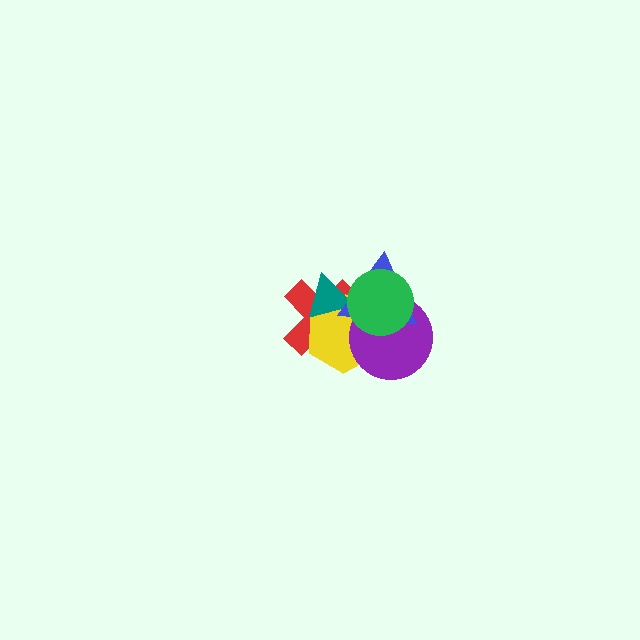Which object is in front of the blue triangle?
The green circle is in front of the blue triangle.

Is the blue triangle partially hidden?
Yes, it is partially covered by another shape.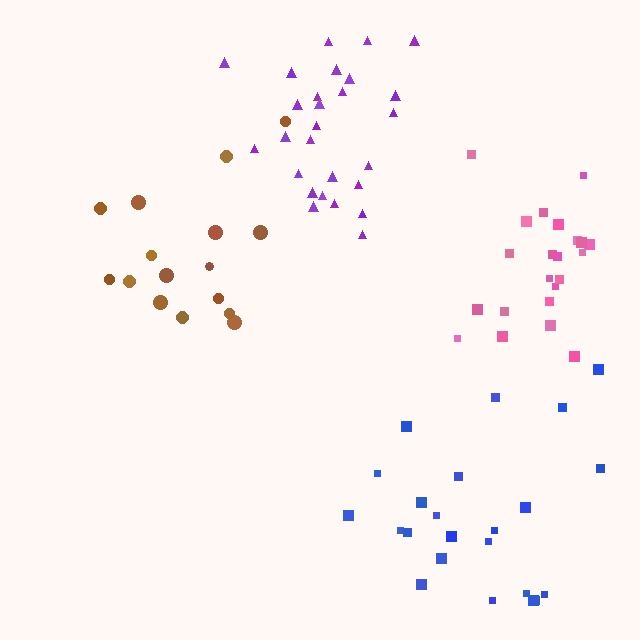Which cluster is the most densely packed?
Pink.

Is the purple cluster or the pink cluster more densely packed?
Pink.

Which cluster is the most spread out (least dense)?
Brown.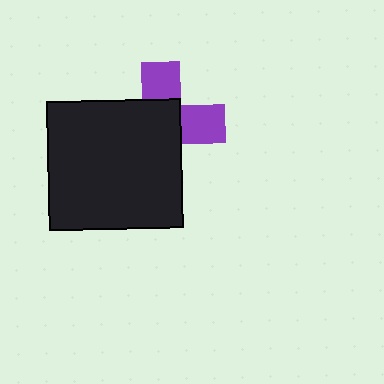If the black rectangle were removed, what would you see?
You would see the complete purple cross.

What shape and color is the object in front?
The object in front is a black rectangle.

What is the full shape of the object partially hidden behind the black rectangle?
The partially hidden object is a purple cross.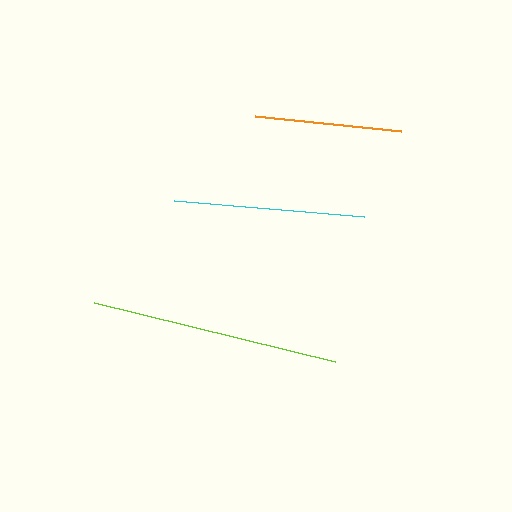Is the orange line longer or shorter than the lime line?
The lime line is longer than the orange line.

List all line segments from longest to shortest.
From longest to shortest: lime, cyan, orange.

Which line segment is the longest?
The lime line is the longest at approximately 248 pixels.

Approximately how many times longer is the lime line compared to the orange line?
The lime line is approximately 1.7 times the length of the orange line.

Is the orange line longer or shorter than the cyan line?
The cyan line is longer than the orange line.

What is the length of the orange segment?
The orange segment is approximately 146 pixels long.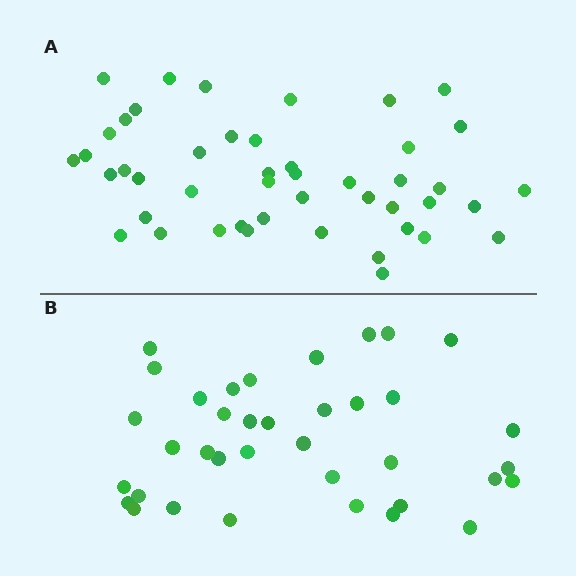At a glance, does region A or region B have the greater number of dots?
Region A (the top region) has more dots.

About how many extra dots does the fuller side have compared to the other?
Region A has roughly 8 or so more dots than region B.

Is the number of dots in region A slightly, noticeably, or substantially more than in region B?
Region A has only slightly more — the two regions are fairly close. The ratio is roughly 1.2 to 1.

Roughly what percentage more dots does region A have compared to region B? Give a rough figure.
About 25% more.